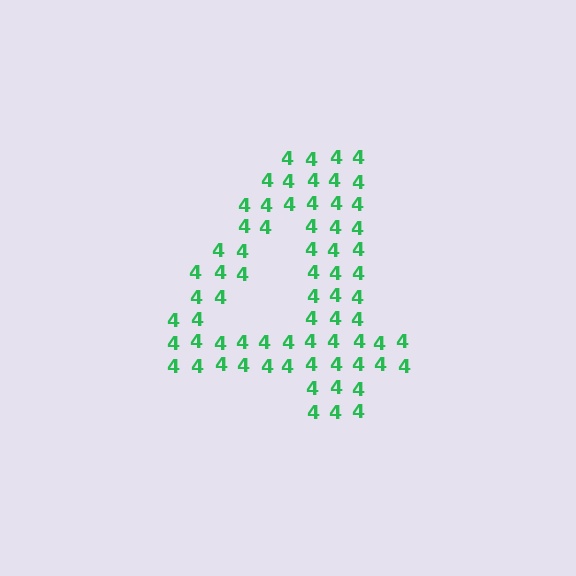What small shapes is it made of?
It is made of small digit 4's.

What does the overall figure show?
The overall figure shows the digit 4.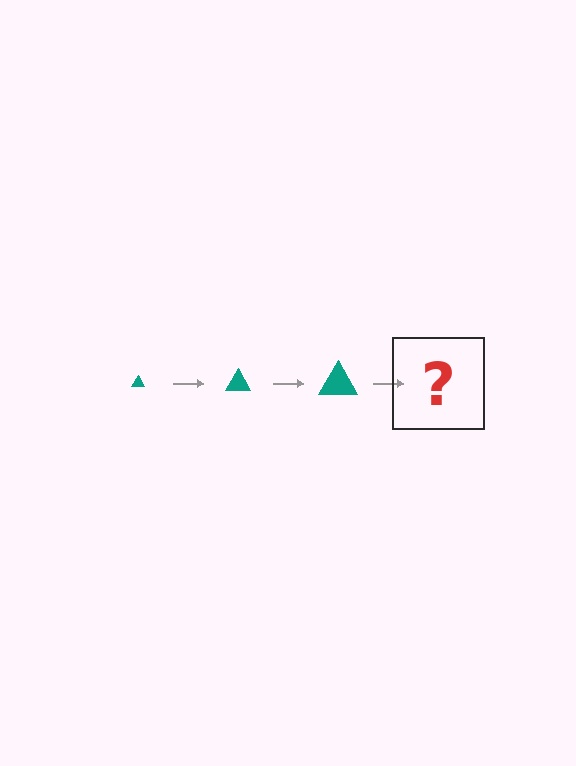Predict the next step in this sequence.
The next step is a teal triangle, larger than the previous one.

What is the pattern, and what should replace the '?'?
The pattern is that the triangle gets progressively larger each step. The '?' should be a teal triangle, larger than the previous one.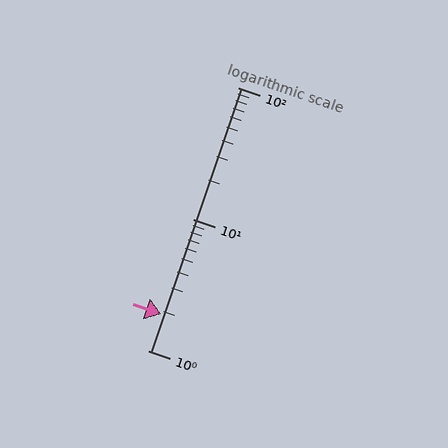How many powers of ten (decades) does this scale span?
The scale spans 2 decades, from 1 to 100.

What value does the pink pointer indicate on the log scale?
The pointer indicates approximately 1.9.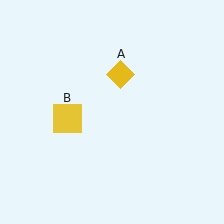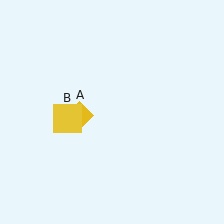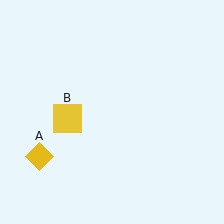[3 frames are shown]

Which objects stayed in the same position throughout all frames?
Yellow square (object B) remained stationary.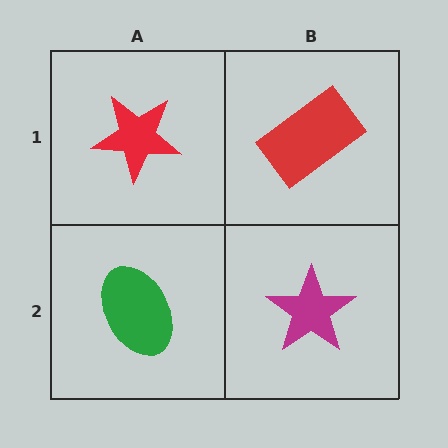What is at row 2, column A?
A green ellipse.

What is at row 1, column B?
A red rectangle.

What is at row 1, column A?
A red star.